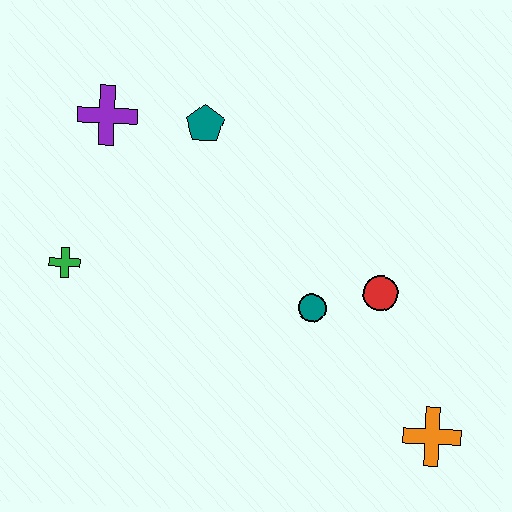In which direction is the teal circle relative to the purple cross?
The teal circle is to the right of the purple cross.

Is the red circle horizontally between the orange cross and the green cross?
Yes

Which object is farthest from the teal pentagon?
The orange cross is farthest from the teal pentagon.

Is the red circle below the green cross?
Yes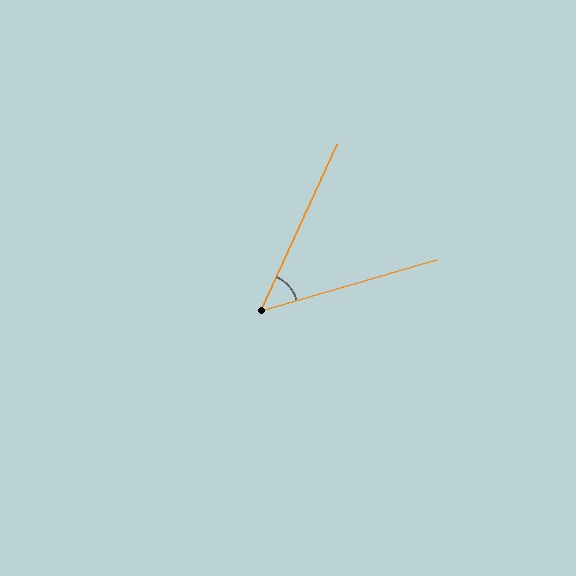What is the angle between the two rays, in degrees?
Approximately 49 degrees.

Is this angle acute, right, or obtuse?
It is acute.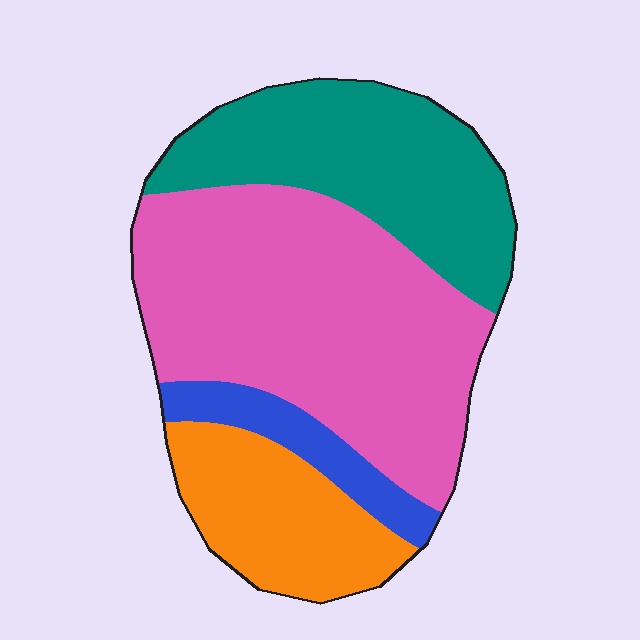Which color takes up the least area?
Blue, at roughly 10%.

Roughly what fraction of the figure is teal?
Teal covers 28% of the figure.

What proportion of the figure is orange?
Orange takes up about one sixth (1/6) of the figure.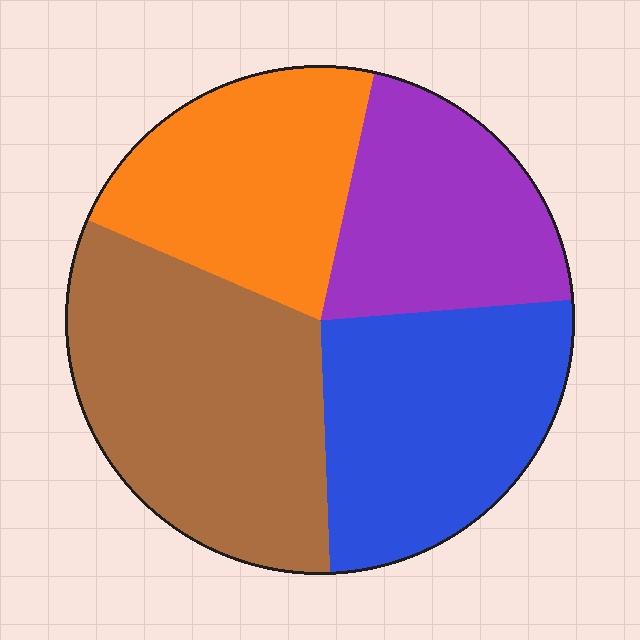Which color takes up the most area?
Brown, at roughly 30%.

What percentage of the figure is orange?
Orange takes up about one fifth (1/5) of the figure.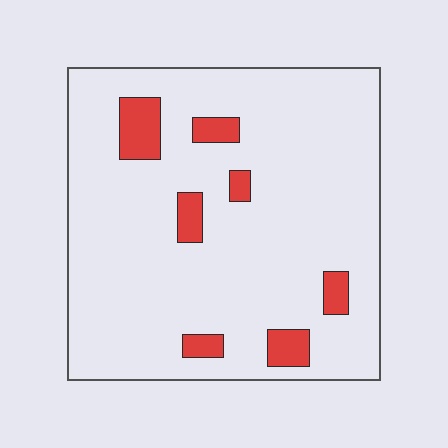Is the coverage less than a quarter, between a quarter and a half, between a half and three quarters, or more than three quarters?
Less than a quarter.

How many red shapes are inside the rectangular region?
7.